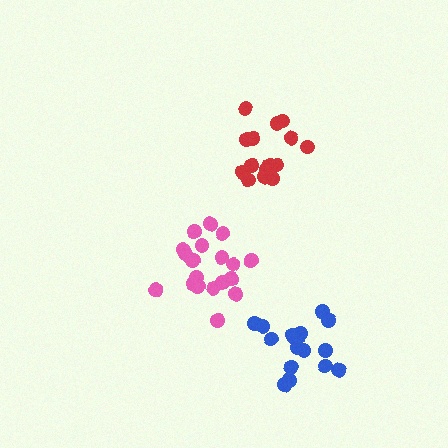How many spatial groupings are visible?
There are 3 spatial groupings.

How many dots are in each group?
Group 1: 16 dots, Group 2: 15 dots, Group 3: 19 dots (50 total).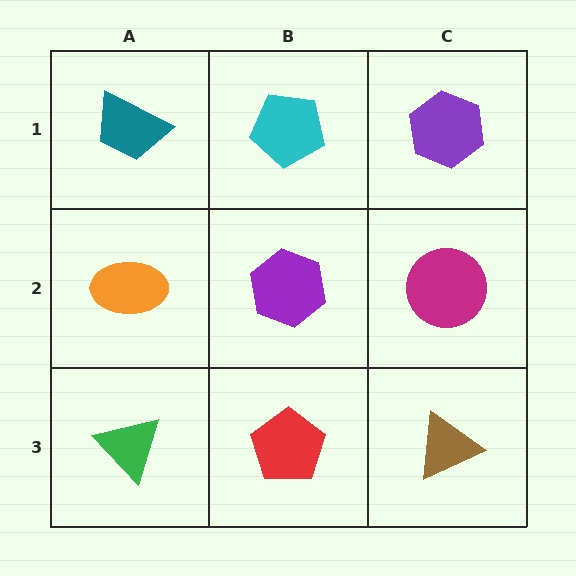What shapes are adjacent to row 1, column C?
A magenta circle (row 2, column C), a cyan pentagon (row 1, column B).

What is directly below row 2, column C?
A brown triangle.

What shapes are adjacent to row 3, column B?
A purple hexagon (row 2, column B), a green triangle (row 3, column A), a brown triangle (row 3, column C).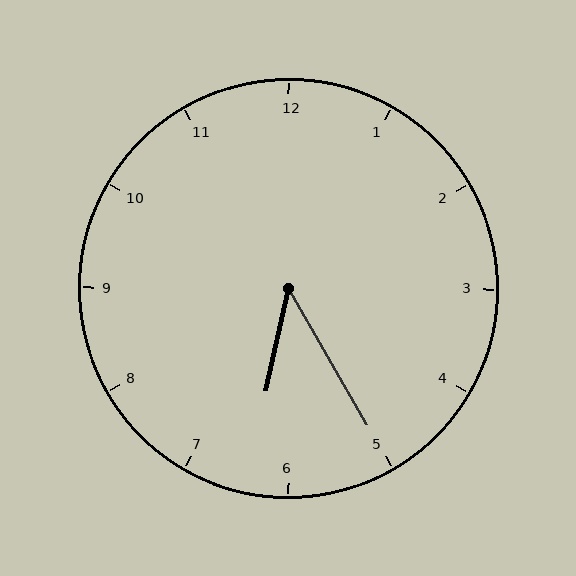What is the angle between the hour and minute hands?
Approximately 42 degrees.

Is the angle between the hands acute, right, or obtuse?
It is acute.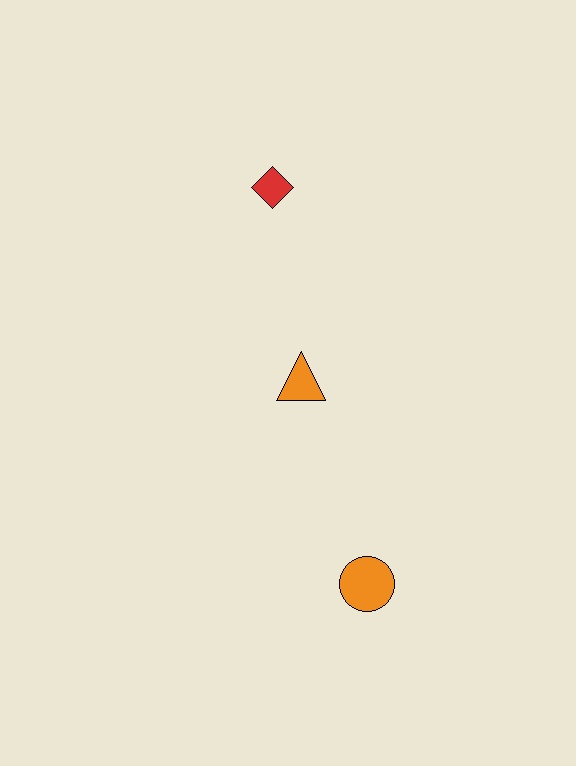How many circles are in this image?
There is 1 circle.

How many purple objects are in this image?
There are no purple objects.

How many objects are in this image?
There are 3 objects.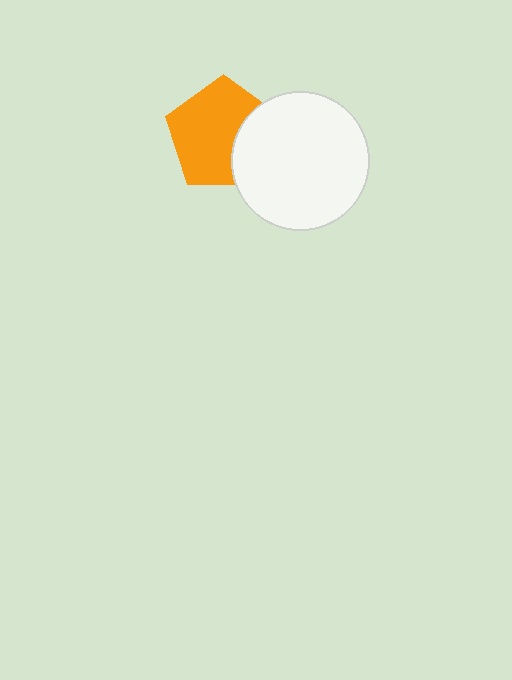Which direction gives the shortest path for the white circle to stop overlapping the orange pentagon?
Moving right gives the shortest separation.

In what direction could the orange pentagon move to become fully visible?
The orange pentagon could move left. That would shift it out from behind the white circle entirely.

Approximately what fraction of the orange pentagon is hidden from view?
Roughly 30% of the orange pentagon is hidden behind the white circle.